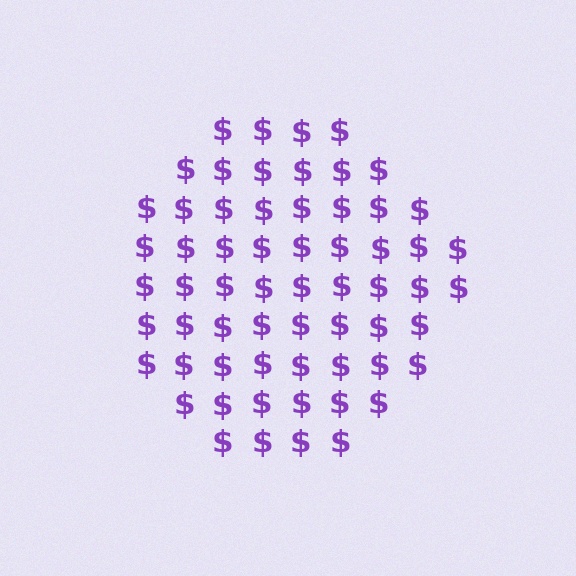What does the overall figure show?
The overall figure shows a circle.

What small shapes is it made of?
It is made of small dollar signs.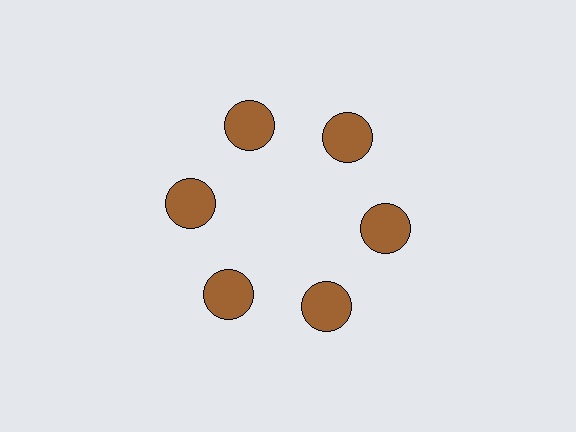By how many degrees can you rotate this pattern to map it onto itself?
The pattern maps onto itself every 60 degrees of rotation.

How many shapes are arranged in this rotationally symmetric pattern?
There are 6 shapes, arranged in 6 groups of 1.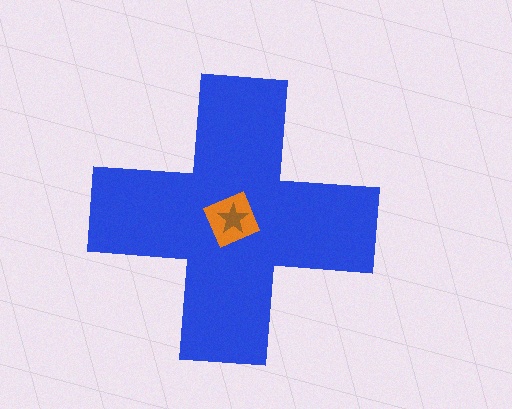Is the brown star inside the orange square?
Yes.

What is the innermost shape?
The brown star.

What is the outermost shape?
The blue cross.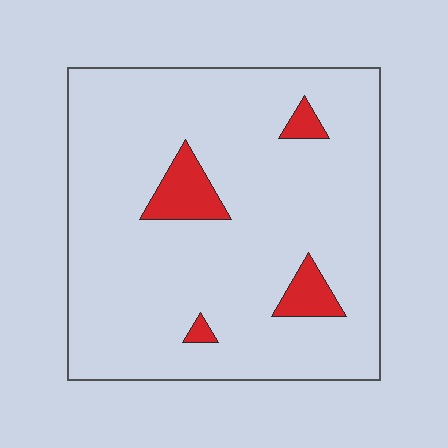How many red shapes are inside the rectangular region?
4.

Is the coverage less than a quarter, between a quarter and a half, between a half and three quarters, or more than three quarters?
Less than a quarter.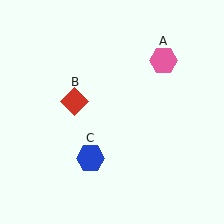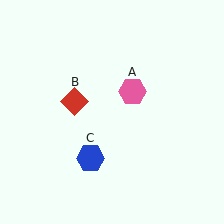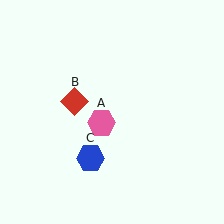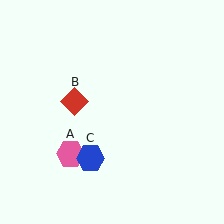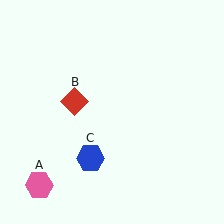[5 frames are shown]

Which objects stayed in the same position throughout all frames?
Red diamond (object B) and blue hexagon (object C) remained stationary.